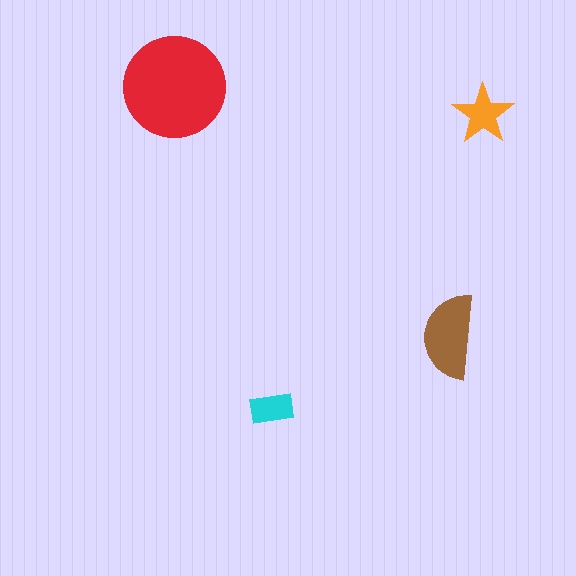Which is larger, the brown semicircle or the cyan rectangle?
The brown semicircle.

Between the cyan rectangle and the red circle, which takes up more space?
The red circle.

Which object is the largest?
The red circle.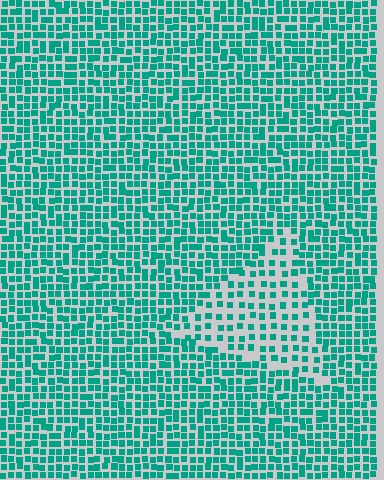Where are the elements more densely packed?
The elements are more densely packed outside the triangle boundary.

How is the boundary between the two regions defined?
The boundary is defined by a change in element density (approximately 1.9x ratio). All elements are the same color, size, and shape.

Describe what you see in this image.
The image contains small teal elements arranged at two different densities. A triangle-shaped region is visible where the elements are less densely packed than the surrounding area.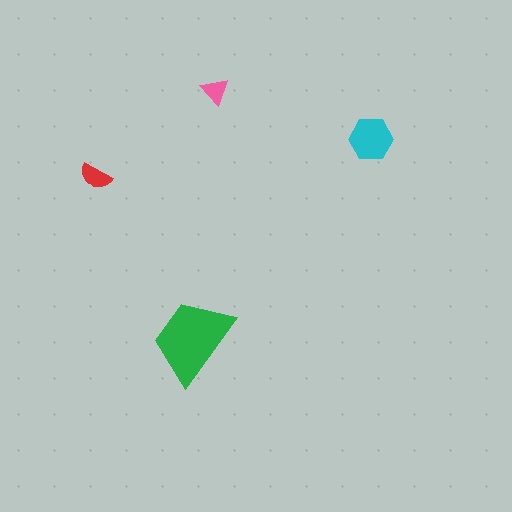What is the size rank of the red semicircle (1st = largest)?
3rd.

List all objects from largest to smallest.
The green trapezoid, the cyan hexagon, the red semicircle, the pink triangle.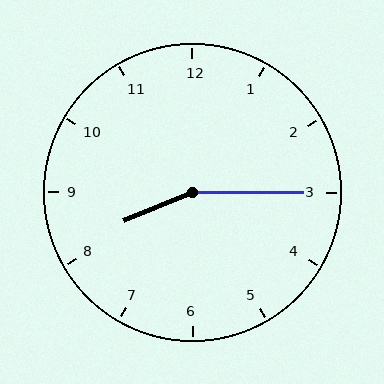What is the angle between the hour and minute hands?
Approximately 158 degrees.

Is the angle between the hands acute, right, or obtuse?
It is obtuse.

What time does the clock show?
8:15.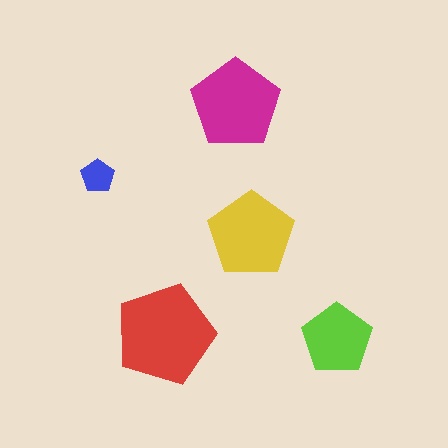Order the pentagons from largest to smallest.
the red one, the magenta one, the yellow one, the lime one, the blue one.